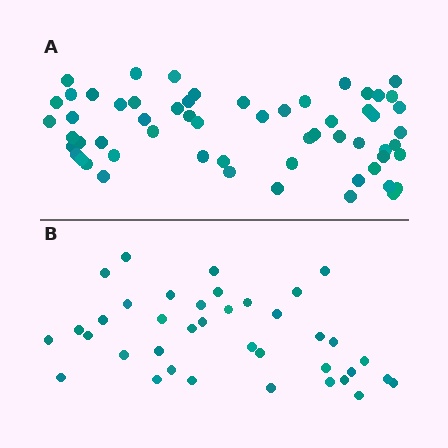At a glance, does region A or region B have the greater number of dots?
Region A (the top region) has more dots.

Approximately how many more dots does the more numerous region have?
Region A has approximately 20 more dots than region B.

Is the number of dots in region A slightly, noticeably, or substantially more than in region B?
Region A has substantially more. The ratio is roughly 1.6 to 1.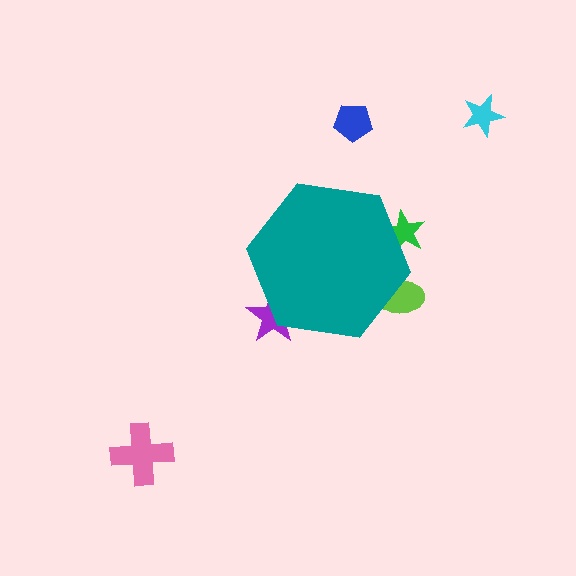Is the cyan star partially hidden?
No, the cyan star is fully visible.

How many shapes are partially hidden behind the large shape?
3 shapes are partially hidden.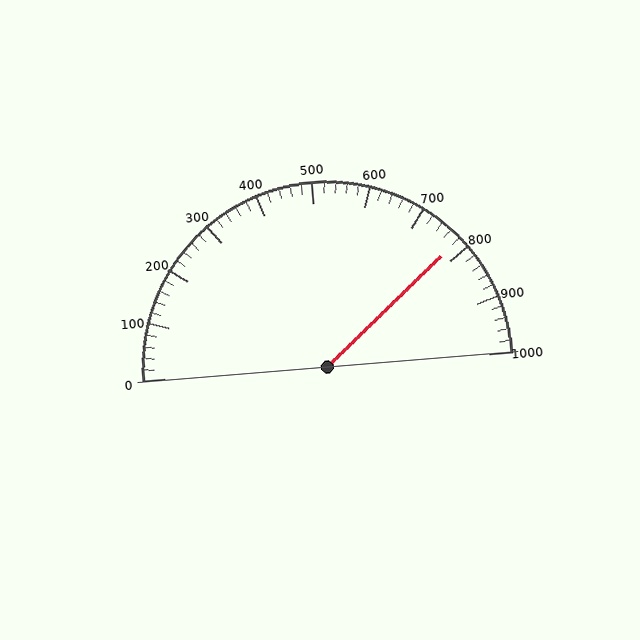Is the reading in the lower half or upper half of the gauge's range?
The reading is in the upper half of the range (0 to 1000).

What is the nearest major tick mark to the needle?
The nearest major tick mark is 800.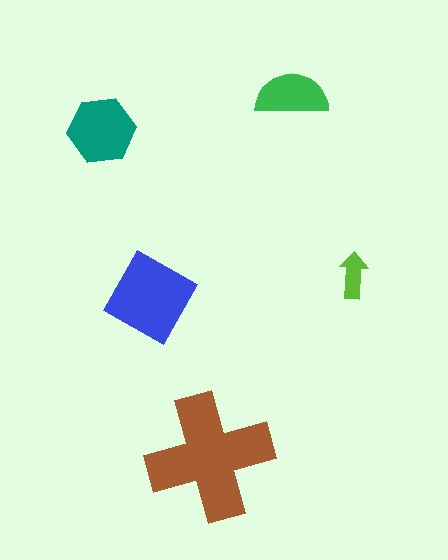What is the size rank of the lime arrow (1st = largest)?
5th.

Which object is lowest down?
The brown cross is bottommost.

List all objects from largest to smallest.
The brown cross, the blue square, the teal hexagon, the green semicircle, the lime arrow.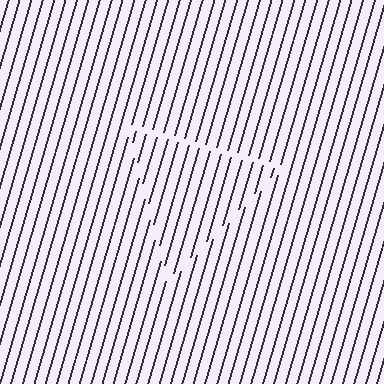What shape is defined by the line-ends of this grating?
An illusory triangle. The interior of the shape contains the same grating, shifted by half a period — the contour is defined by the phase discontinuity where line-ends from the inner and outer gratings abut.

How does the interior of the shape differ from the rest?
The interior of the shape contains the same grating, shifted by half a period — the contour is defined by the phase discontinuity where line-ends from the inner and outer gratings abut.